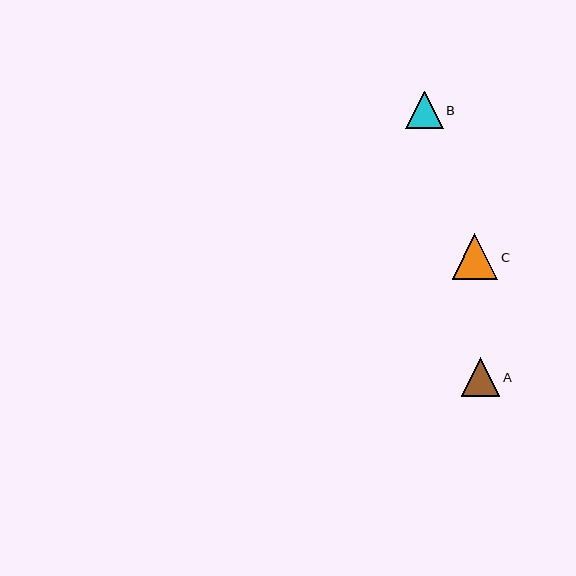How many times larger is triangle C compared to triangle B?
Triangle C is approximately 1.2 times the size of triangle B.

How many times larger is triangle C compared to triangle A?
Triangle C is approximately 1.2 times the size of triangle A.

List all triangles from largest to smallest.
From largest to smallest: C, A, B.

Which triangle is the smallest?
Triangle B is the smallest with a size of approximately 37 pixels.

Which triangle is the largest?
Triangle C is the largest with a size of approximately 46 pixels.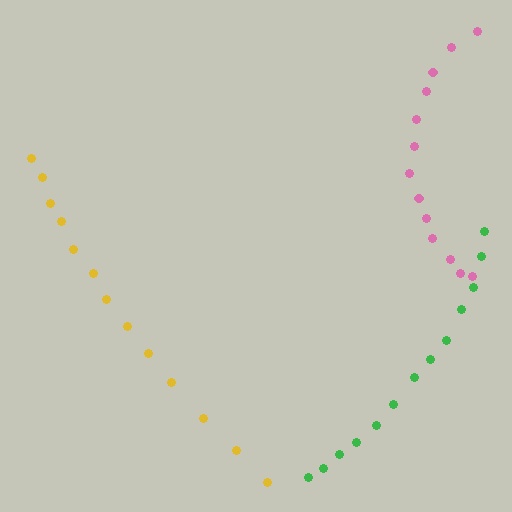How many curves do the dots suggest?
There are 3 distinct paths.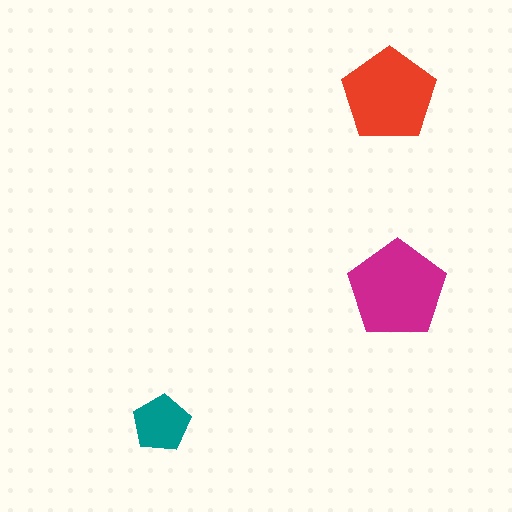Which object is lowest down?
The teal pentagon is bottommost.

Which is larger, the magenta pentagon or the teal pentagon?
The magenta one.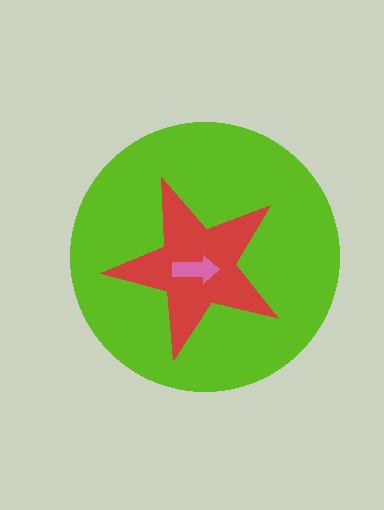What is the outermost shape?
The lime circle.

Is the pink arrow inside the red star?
Yes.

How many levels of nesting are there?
3.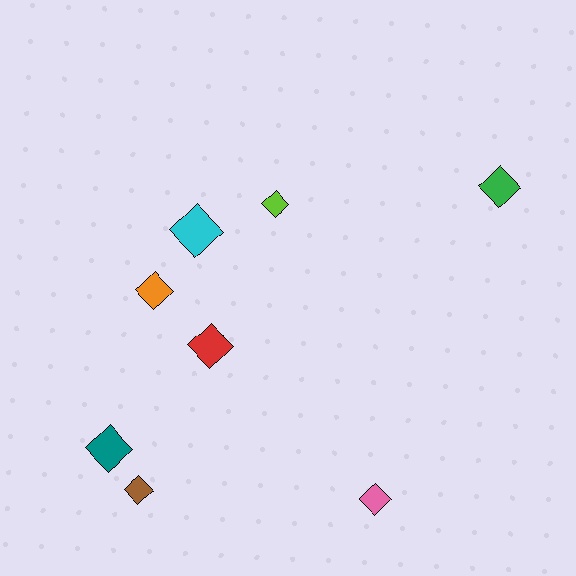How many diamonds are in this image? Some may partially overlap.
There are 8 diamonds.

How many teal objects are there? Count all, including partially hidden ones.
There is 1 teal object.